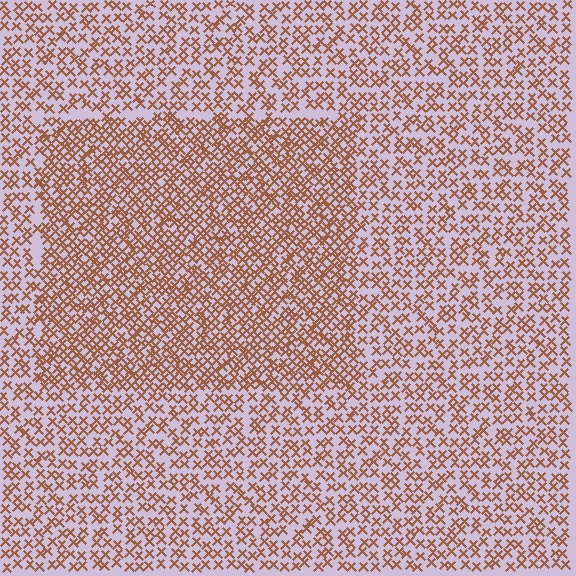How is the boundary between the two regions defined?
The boundary is defined by a change in element density (approximately 1.7x ratio). All elements are the same color, size, and shape.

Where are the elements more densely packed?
The elements are more densely packed inside the rectangle boundary.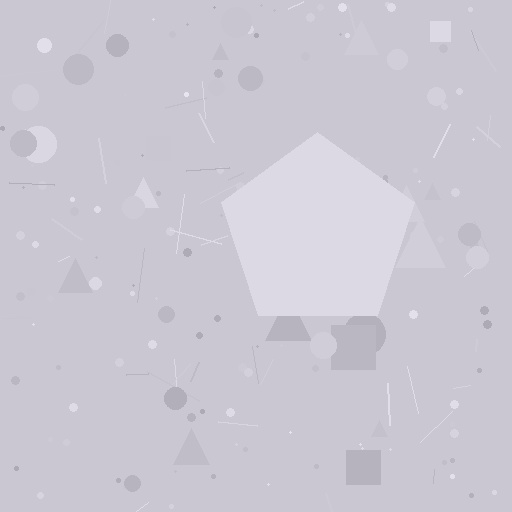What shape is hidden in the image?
A pentagon is hidden in the image.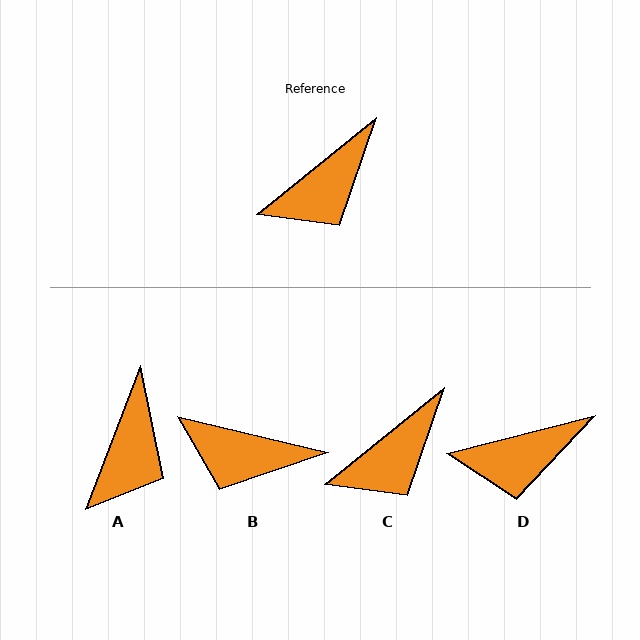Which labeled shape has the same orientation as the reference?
C.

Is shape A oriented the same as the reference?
No, it is off by about 30 degrees.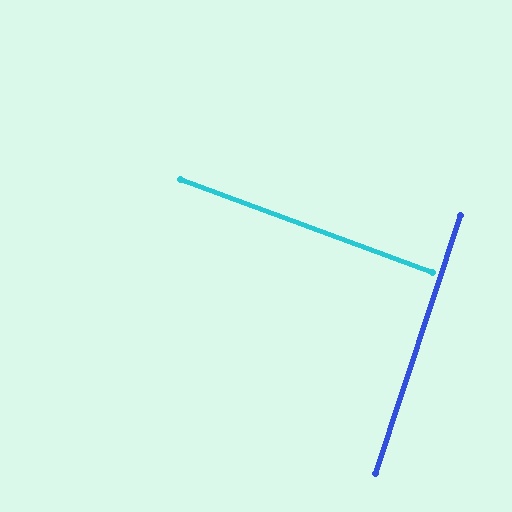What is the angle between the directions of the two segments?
Approximately 88 degrees.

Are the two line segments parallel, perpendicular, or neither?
Perpendicular — they meet at approximately 88°.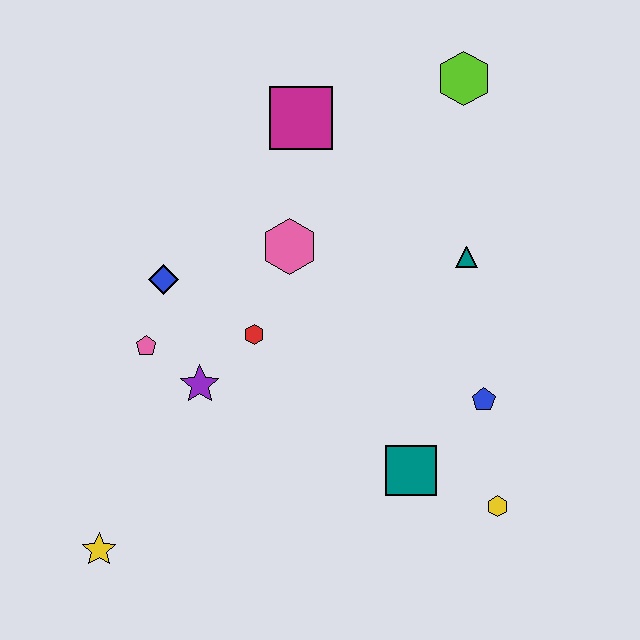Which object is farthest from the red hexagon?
The lime hexagon is farthest from the red hexagon.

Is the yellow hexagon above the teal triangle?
No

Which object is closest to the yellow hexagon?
The teal square is closest to the yellow hexagon.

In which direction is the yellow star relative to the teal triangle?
The yellow star is to the left of the teal triangle.